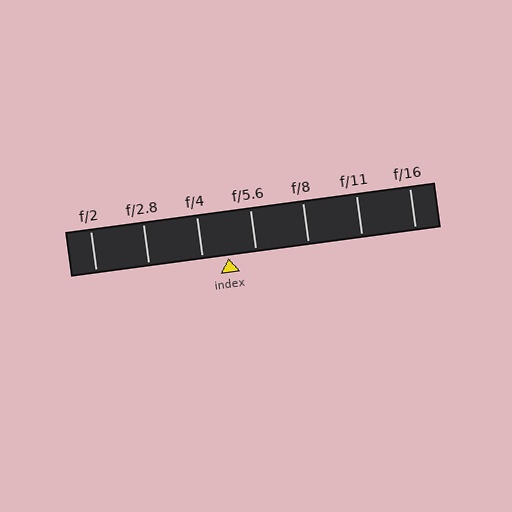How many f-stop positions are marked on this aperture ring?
There are 7 f-stop positions marked.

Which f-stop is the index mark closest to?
The index mark is closest to f/4.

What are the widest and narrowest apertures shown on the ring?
The widest aperture shown is f/2 and the narrowest is f/16.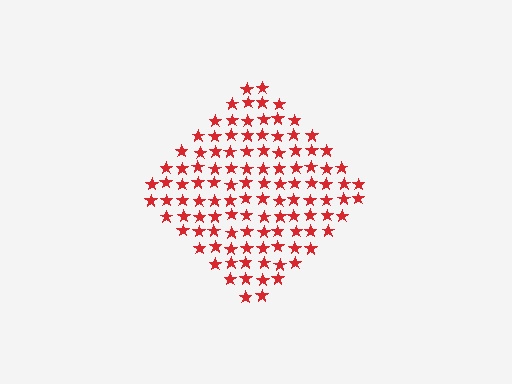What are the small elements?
The small elements are stars.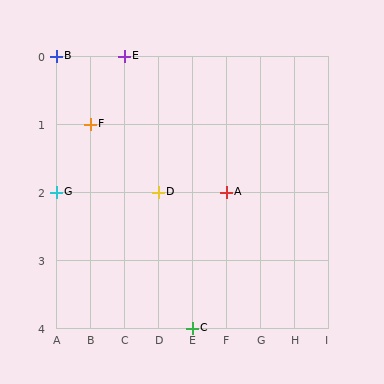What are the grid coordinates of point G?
Point G is at grid coordinates (A, 2).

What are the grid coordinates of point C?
Point C is at grid coordinates (E, 4).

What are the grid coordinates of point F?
Point F is at grid coordinates (B, 1).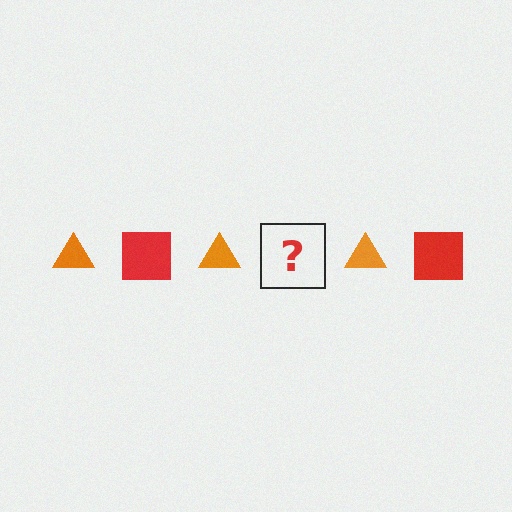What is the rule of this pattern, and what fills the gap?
The rule is that the pattern alternates between orange triangle and red square. The gap should be filled with a red square.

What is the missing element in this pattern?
The missing element is a red square.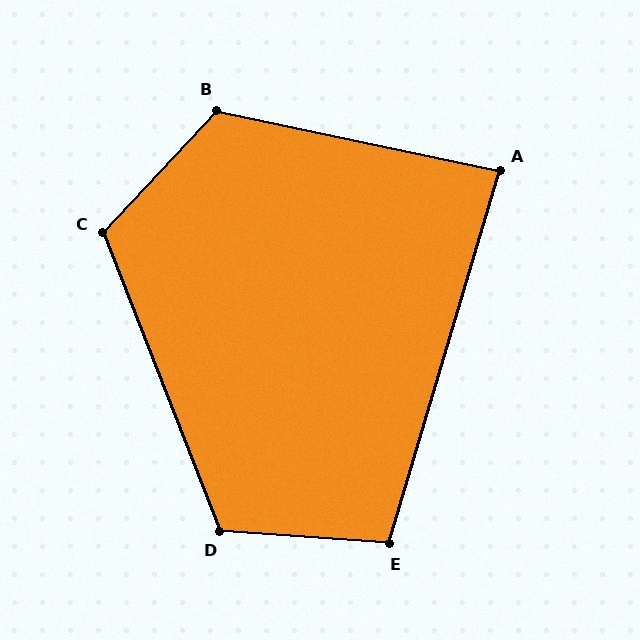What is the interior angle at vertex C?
Approximately 116 degrees (obtuse).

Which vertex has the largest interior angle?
B, at approximately 121 degrees.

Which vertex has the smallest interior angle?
A, at approximately 85 degrees.